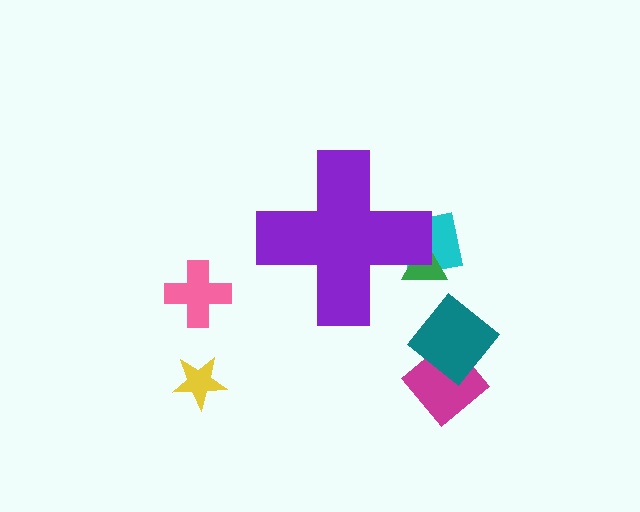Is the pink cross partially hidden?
No, the pink cross is fully visible.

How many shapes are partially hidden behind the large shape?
2 shapes are partially hidden.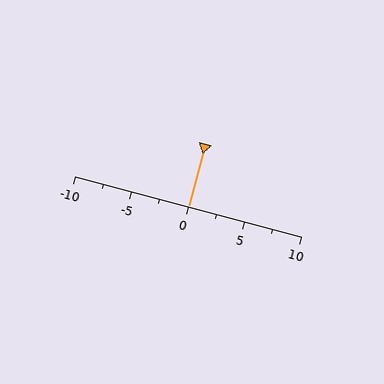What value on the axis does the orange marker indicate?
The marker indicates approximately 0.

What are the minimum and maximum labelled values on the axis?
The axis runs from -10 to 10.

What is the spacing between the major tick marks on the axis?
The major ticks are spaced 5 apart.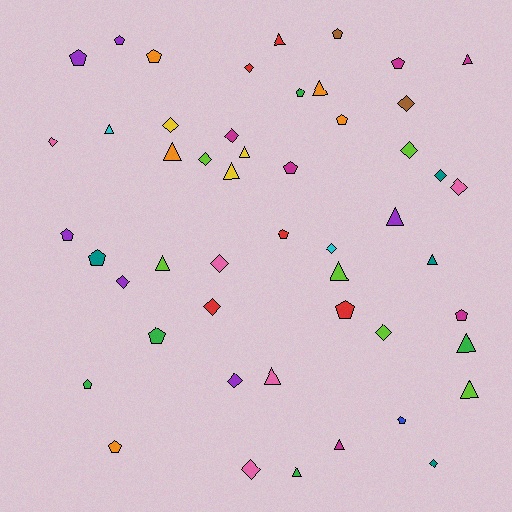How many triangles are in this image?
There are 16 triangles.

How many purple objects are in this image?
There are 6 purple objects.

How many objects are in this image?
There are 50 objects.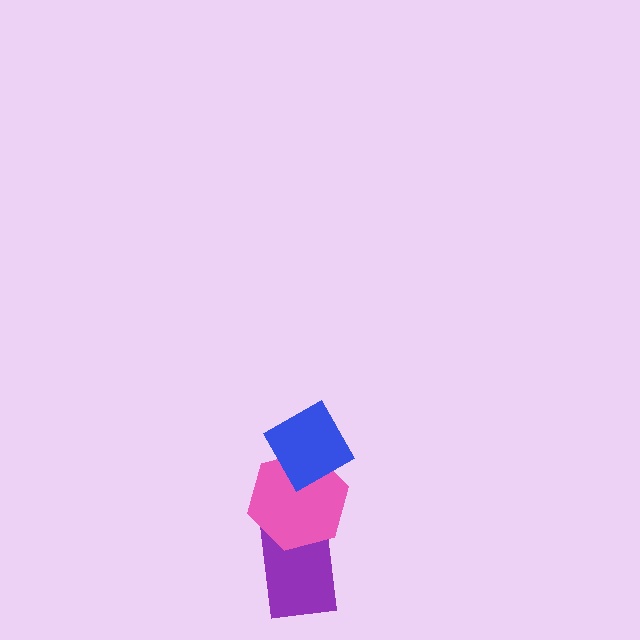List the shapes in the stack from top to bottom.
From top to bottom: the blue diamond, the pink hexagon, the purple rectangle.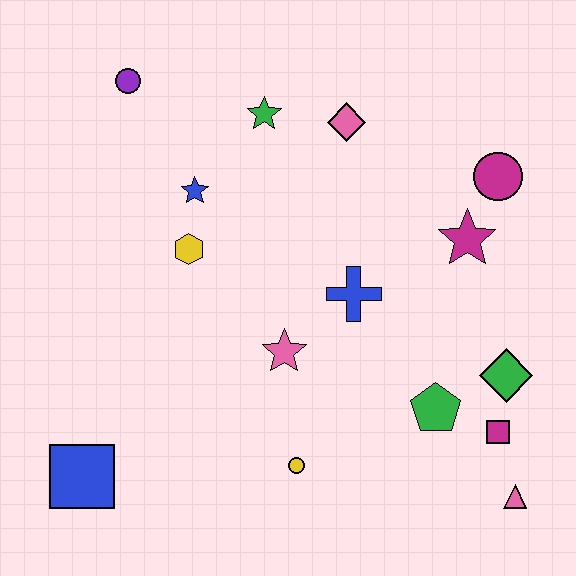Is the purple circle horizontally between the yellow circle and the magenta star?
No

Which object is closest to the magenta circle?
The magenta star is closest to the magenta circle.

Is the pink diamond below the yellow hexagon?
No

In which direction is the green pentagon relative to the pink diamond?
The green pentagon is below the pink diamond.